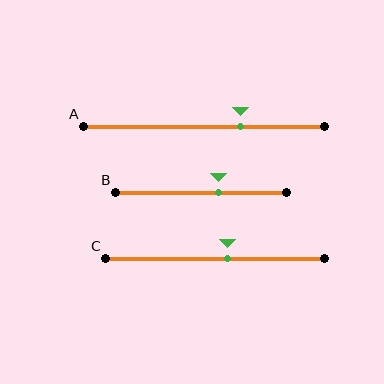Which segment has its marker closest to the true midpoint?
Segment C has its marker closest to the true midpoint.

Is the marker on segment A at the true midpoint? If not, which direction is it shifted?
No, the marker on segment A is shifted to the right by about 15% of the segment length.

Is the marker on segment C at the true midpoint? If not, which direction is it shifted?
No, the marker on segment C is shifted to the right by about 6% of the segment length.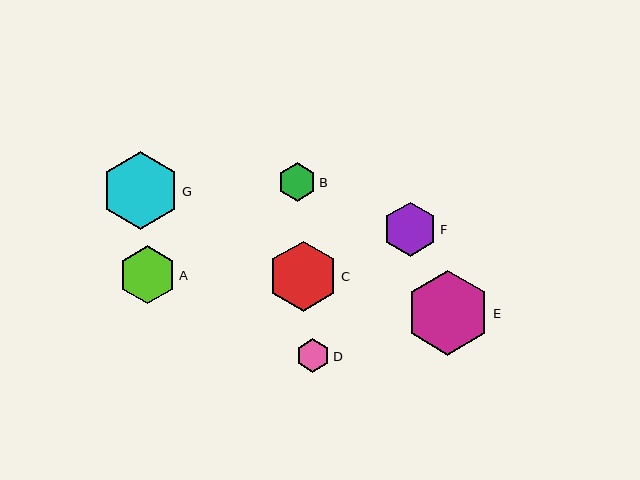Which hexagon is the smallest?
Hexagon D is the smallest with a size of approximately 33 pixels.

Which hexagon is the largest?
Hexagon E is the largest with a size of approximately 85 pixels.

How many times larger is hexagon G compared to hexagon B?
Hexagon G is approximately 2.0 times the size of hexagon B.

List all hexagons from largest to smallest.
From largest to smallest: E, G, C, A, F, B, D.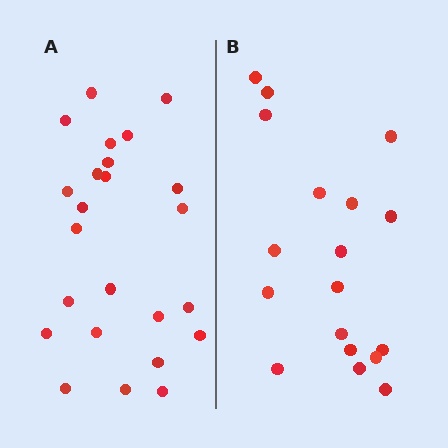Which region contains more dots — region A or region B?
Region A (the left region) has more dots.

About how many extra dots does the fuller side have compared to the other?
Region A has about 6 more dots than region B.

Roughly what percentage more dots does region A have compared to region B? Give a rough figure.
About 35% more.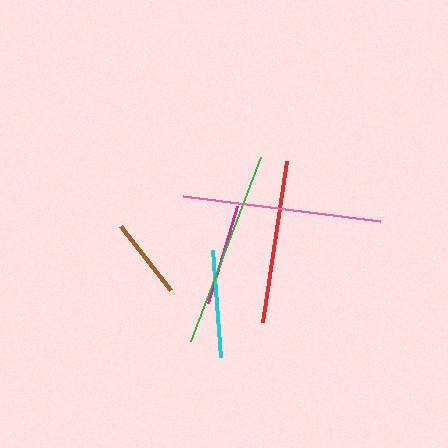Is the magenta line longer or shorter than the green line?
The green line is longer than the magenta line.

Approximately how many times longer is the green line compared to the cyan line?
The green line is approximately 1.8 times the length of the cyan line.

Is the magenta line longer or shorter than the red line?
The red line is longer than the magenta line.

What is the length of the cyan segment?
The cyan segment is approximately 108 pixels long.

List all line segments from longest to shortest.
From longest to shortest: pink, green, red, cyan, magenta, brown.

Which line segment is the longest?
The pink line is the longest at approximately 199 pixels.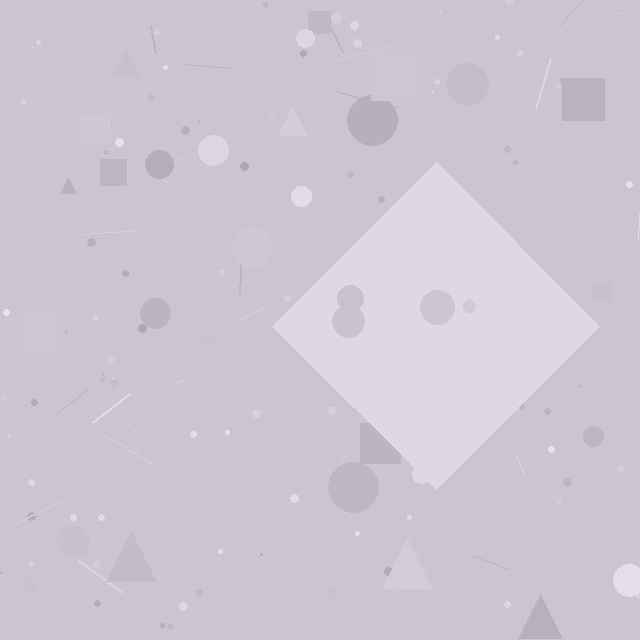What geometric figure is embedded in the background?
A diamond is embedded in the background.